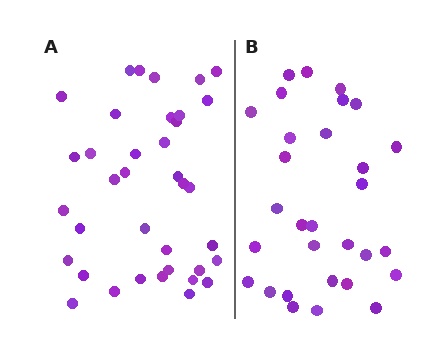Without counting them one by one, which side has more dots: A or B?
Region A (the left region) has more dots.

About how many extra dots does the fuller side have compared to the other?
Region A has roughly 8 or so more dots than region B.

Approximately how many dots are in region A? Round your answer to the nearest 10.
About 40 dots. (The exact count is 37, which rounds to 40.)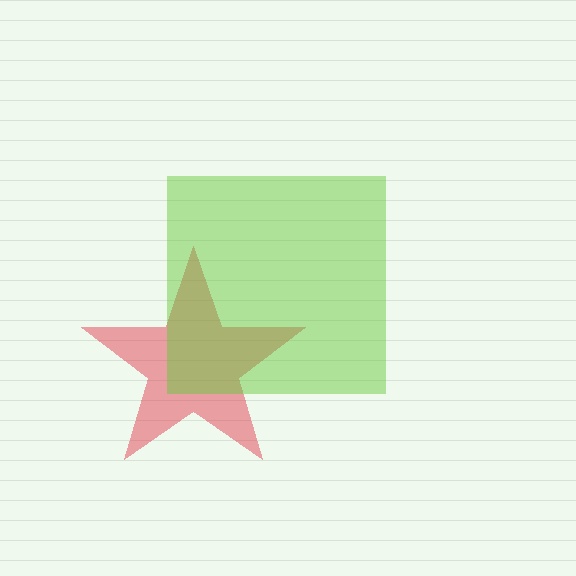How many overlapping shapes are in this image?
There are 2 overlapping shapes in the image.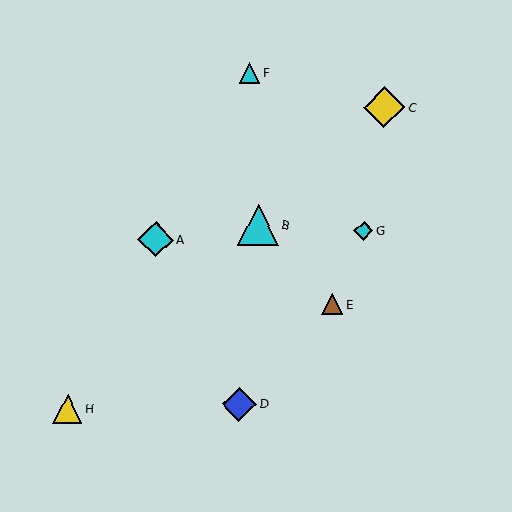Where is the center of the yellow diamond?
The center of the yellow diamond is at (384, 107).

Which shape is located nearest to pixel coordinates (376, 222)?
The cyan diamond (labeled G) at (363, 231) is nearest to that location.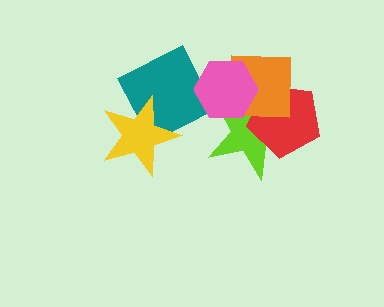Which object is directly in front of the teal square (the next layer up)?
The pink hexagon is directly in front of the teal square.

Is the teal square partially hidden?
Yes, it is partially covered by another shape.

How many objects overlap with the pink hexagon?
3 objects overlap with the pink hexagon.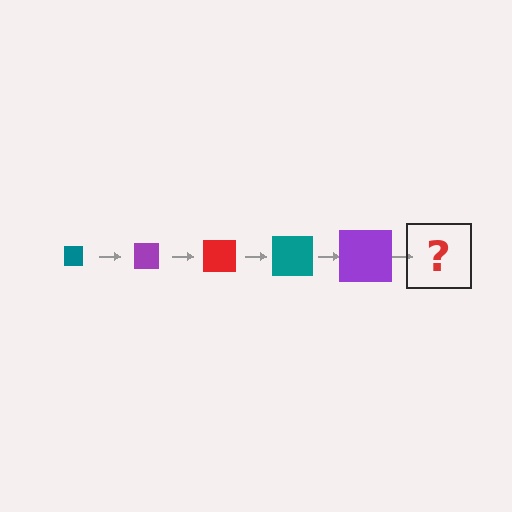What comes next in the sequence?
The next element should be a red square, larger than the previous one.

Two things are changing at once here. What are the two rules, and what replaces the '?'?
The two rules are that the square grows larger each step and the color cycles through teal, purple, and red. The '?' should be a red square, larger than the previous one.